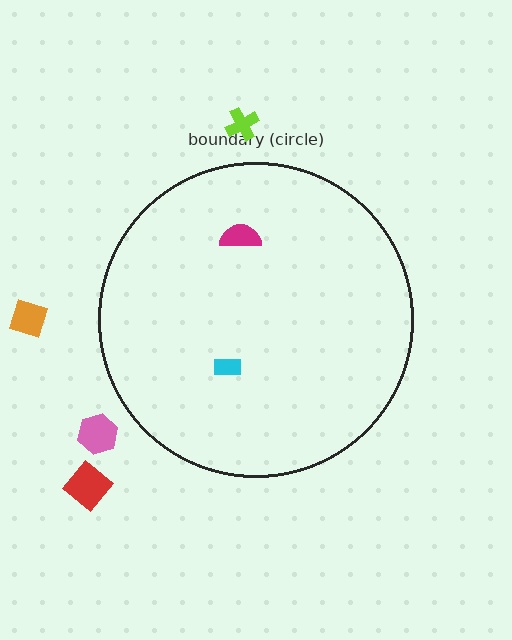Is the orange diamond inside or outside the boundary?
Outside.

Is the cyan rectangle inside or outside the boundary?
Inside.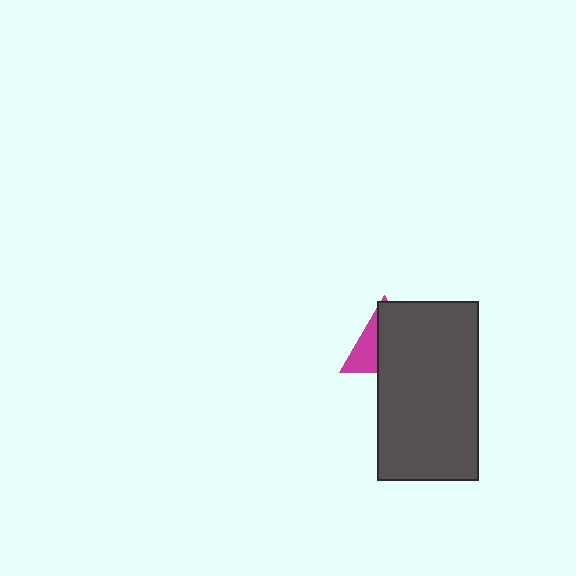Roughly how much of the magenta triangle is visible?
A small part of it is visible (roughly 37%).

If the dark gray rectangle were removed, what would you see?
You would see the complete magenta triangle.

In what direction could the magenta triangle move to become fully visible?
The magenta triangle could move left. That would shift it out from behind the dark gray rectangle entirely.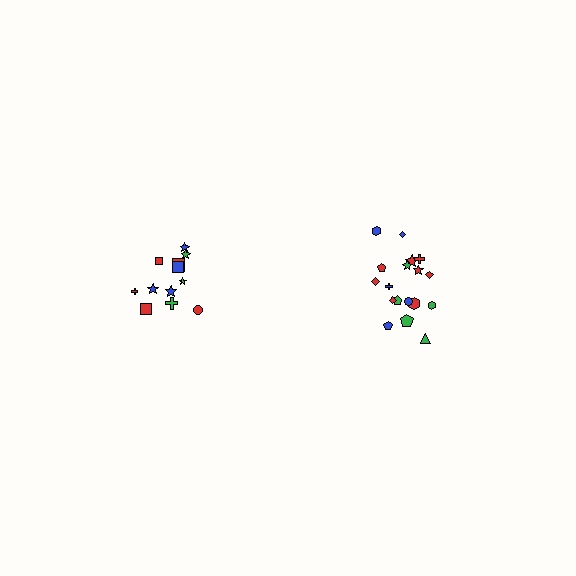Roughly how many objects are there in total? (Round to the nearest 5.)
Roughly 30 objects in total.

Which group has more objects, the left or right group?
The right group.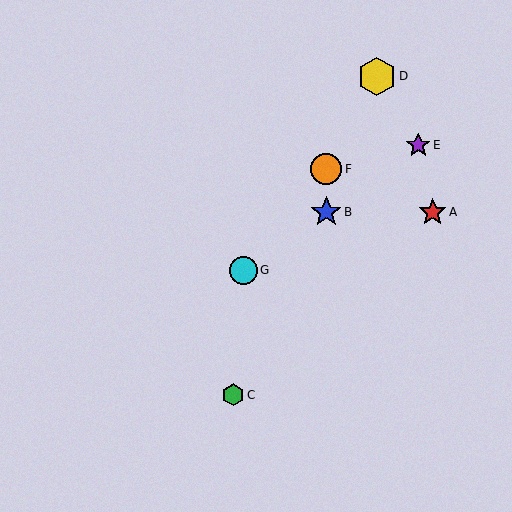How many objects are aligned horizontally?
2 objects (A, B) are aligned horizontally.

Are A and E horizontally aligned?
No, A is at y≈212 and E is at y≈145.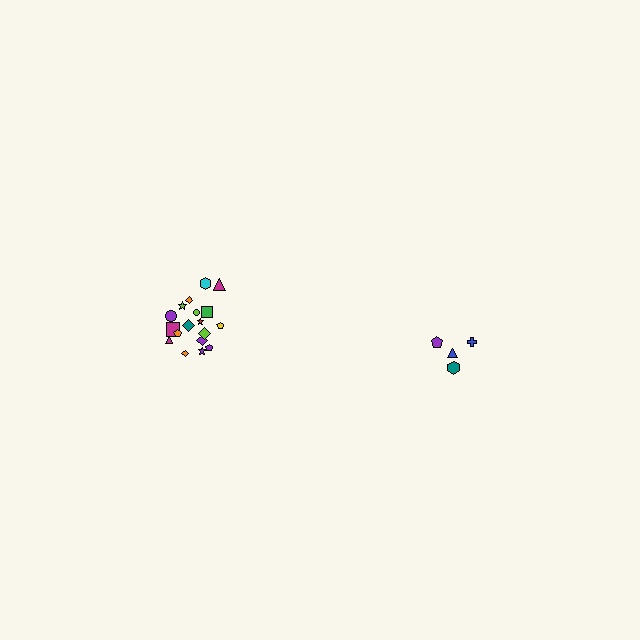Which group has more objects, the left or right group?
The left group.